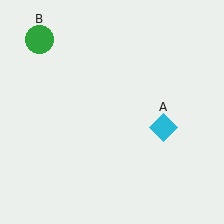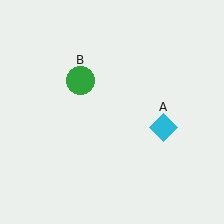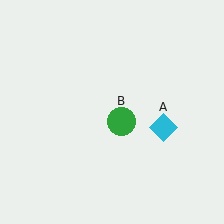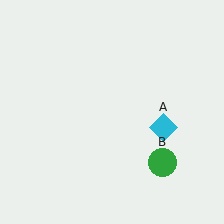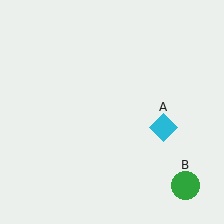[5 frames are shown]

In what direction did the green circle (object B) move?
The green circle (object B) moved down and to the right.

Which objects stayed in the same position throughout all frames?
Cyan diamond (object A) remained stationary.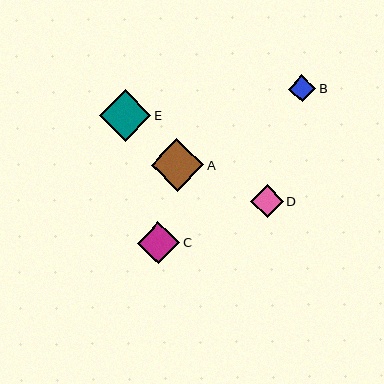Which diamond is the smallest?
Diamond B is the smallest with a size of approximately 27 pixels.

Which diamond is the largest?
Diamond A is the largest with a size of approximately 52 pixels.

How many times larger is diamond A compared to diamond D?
Diamond A is approximately 1.6 times the size of diamond D.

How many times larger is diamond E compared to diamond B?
Diamond E is approximately 1.9 times the size of diamond B.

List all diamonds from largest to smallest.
From largest to smallest: A, E, C, D, B.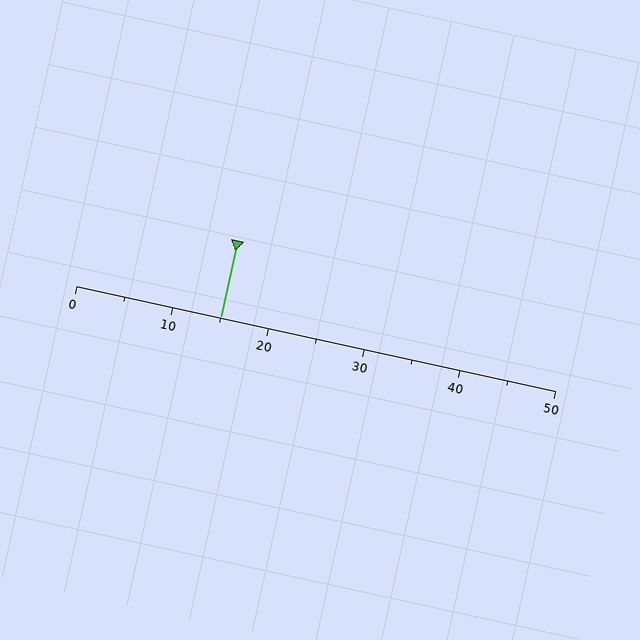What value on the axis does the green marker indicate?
The marker indicates approximately 15.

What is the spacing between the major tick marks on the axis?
The major ticks are spaced 10 apart.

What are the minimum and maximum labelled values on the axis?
The axis runs from 0 to 50.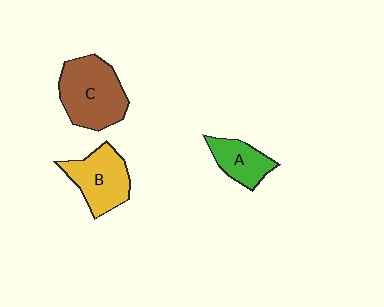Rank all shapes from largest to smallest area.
From largest to smallest: C (brown), B (yellow), A (green).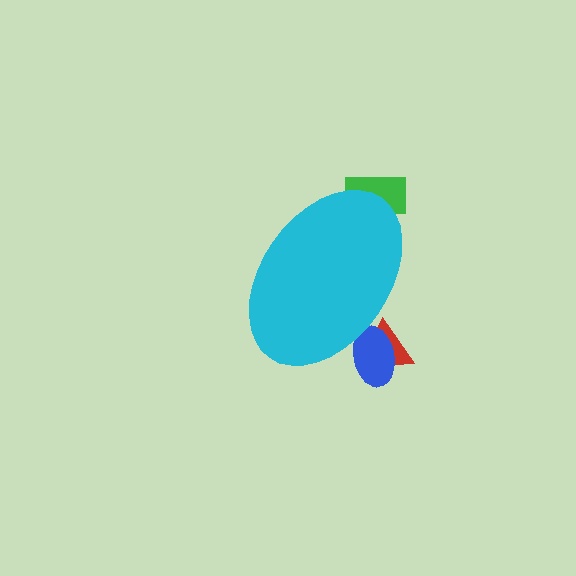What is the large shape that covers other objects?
A cyan ellipse.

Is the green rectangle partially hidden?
Yes, the green rectangle is partially hidden behind the cyan ellipse.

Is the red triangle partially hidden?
Yes, the red triangle is partially hidden behind the cyan ellipse.